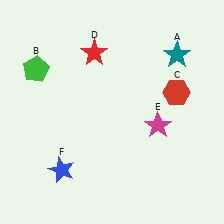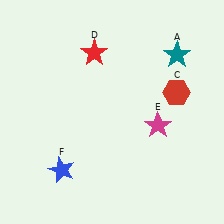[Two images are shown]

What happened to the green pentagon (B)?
The green pentagon (B) was removed in Image 2. It was in the top-left area of Image 1.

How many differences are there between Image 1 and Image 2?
There is 1 difference between the two images.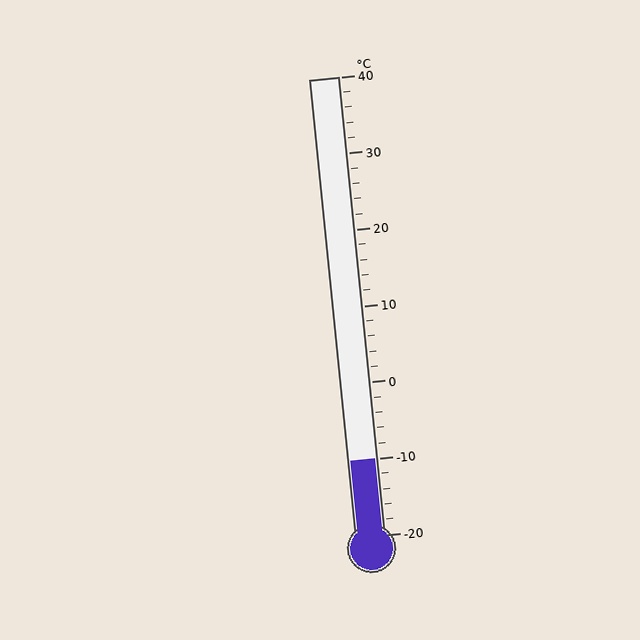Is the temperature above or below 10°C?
The temperature is below 10°C.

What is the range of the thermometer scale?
The thermometer scale ranges from -20°C to 40°C.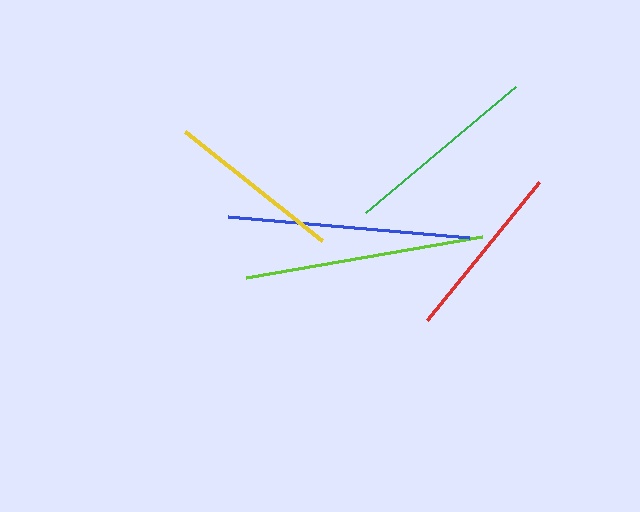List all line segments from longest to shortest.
From longest to shortest: blue, lime, green, red, yellow.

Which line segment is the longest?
The blue line is the longest at approximately 241 pixels.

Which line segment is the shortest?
The yellow line is the shortest at approximately 175 pixels.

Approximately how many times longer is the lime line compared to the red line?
The lime line is approximately 1.3 times the length of the red line.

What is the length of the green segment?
The green segment is approximately 196 pixels long.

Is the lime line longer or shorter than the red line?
The lime line is longer than the red line.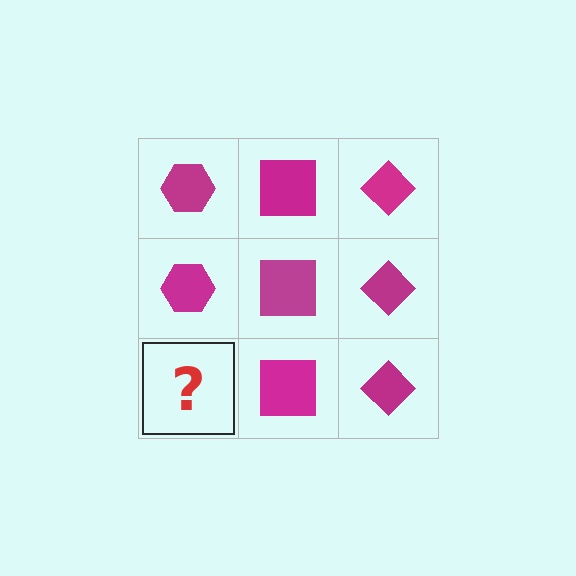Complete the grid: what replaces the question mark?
The question mark should be replaced with a magenta hexagon.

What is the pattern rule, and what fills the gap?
The rule is that each column has a consistent shape. The gap should be filled with a magenta hexagon.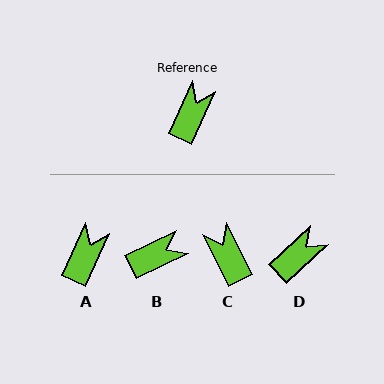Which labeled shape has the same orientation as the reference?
A.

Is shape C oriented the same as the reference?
No, it is off by about 52 degrees.